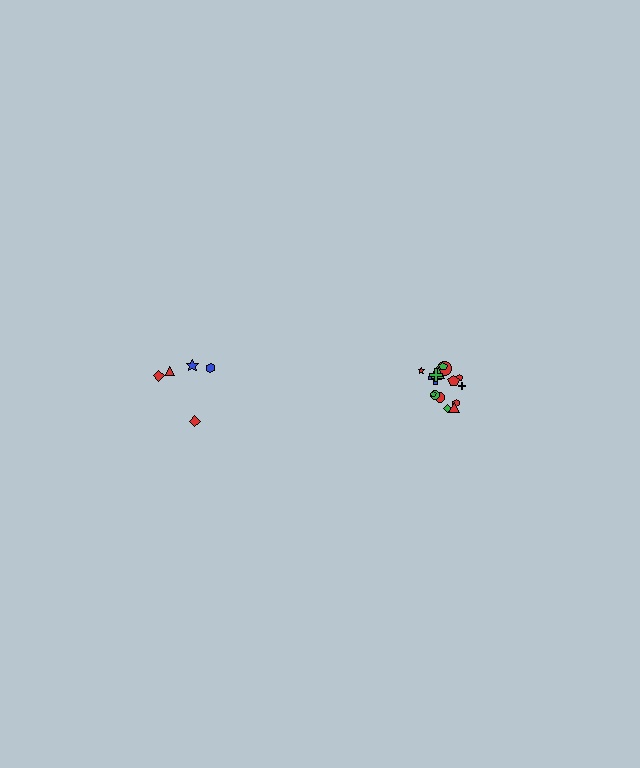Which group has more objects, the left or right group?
The right group.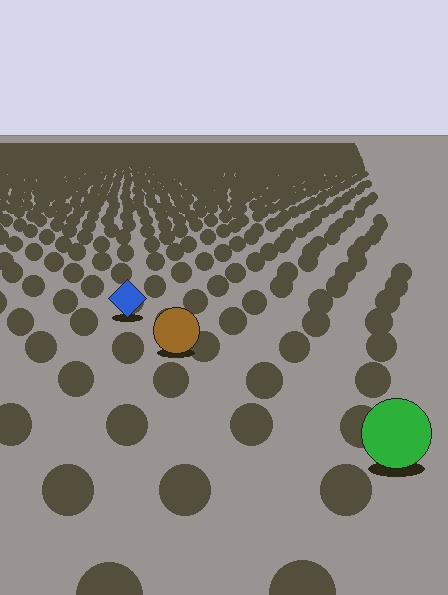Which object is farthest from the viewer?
The blue diamond is farthest from the viewer. It appears smaller and the ground texture around it is denser.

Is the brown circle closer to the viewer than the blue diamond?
Yes. The brown circle is closer — you can tell from the texture gradient: the ground texture is coarser near it.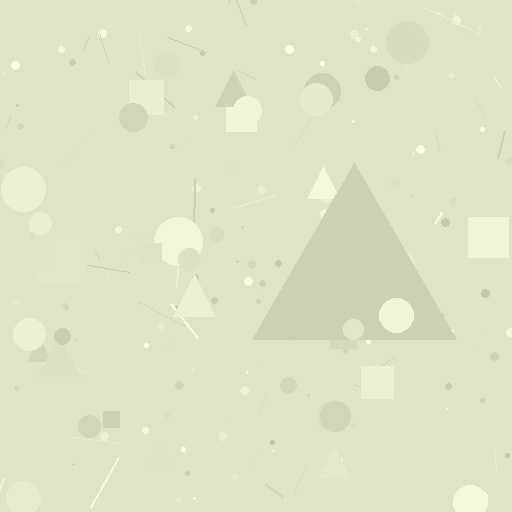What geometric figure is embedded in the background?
A triangle is embedded in the background.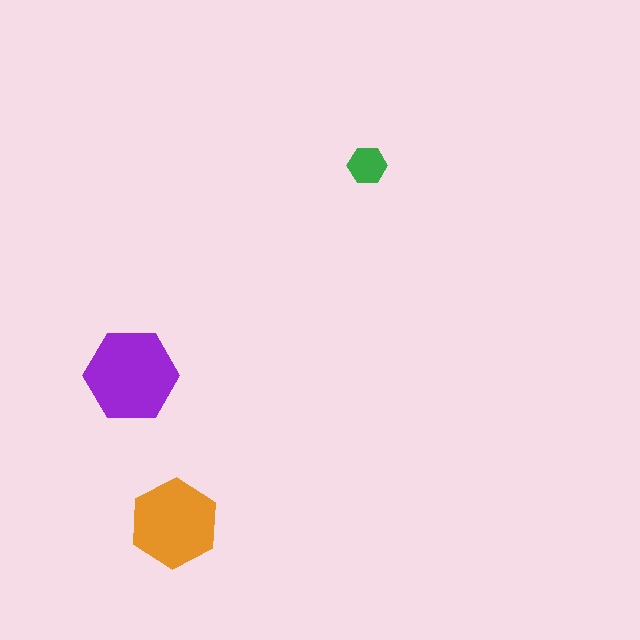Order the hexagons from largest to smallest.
the purple one, the orange one, the green one.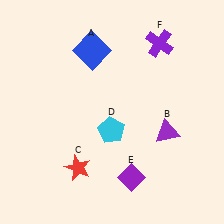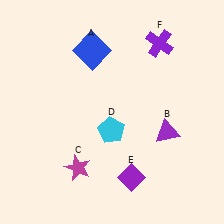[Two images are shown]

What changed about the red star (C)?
In Image 1, C is red. In Image 2, it changed to magenta.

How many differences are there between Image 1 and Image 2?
There is 1 difference between the two images.